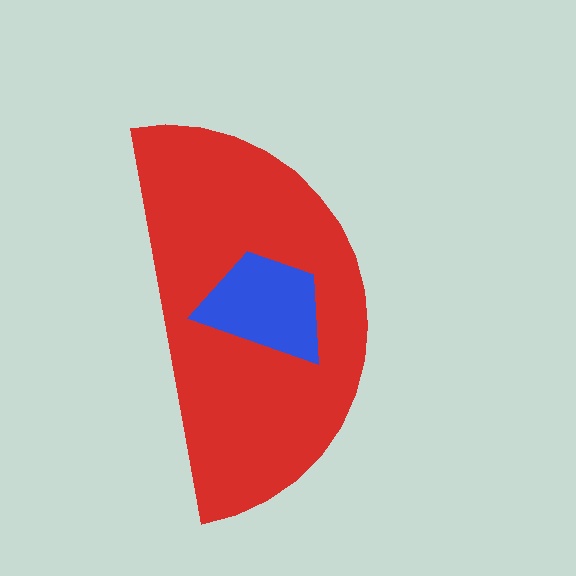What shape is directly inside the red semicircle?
The blue trapezoid.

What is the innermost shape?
The blue trapezoid.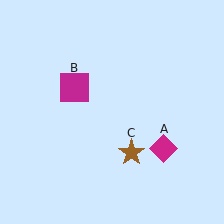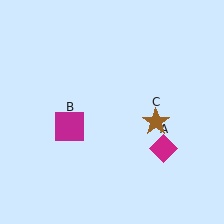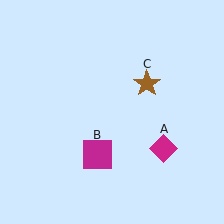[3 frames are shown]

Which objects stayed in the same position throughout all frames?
Magenta diamond (object A) remained stationary.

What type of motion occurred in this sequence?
The magenta square (object B), brown star (object C) rotated counterclockwise around the center of the scene.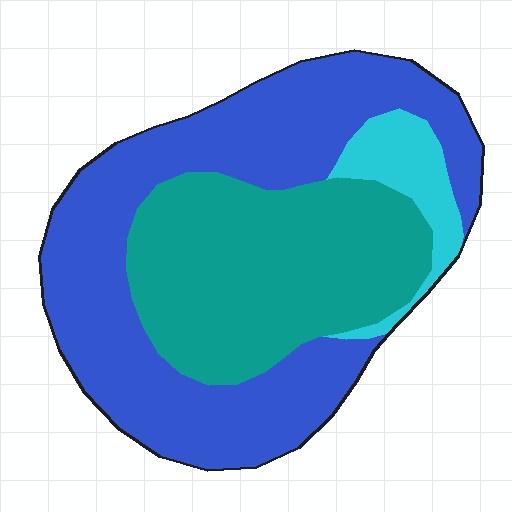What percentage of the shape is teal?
Teal takes up between a third and a half of the shape.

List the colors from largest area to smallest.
From largest to smallest: blue, teal, cyan.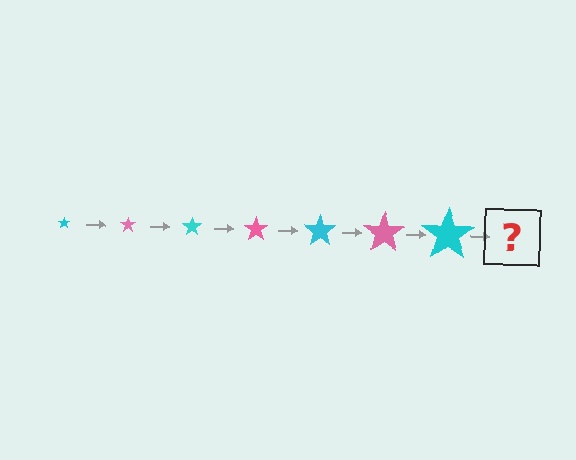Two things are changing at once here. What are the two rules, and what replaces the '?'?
The two rules are that the star grows larger each step and the color cycles through cyan and pink. The '?' should be a pink star, larger than the previous one.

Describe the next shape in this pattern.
It should be a pink star, larger than the previous one.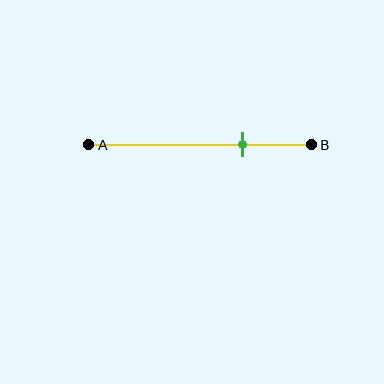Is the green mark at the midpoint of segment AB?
No, the mark is at about 70% from A, not at the 50% midpoint.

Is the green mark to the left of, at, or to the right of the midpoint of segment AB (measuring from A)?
The green mark is to the right of the midpoint of segment AB.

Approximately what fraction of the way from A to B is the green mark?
The green mark is approximately 70% of the way from A to B.